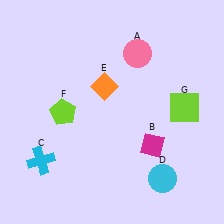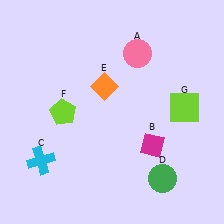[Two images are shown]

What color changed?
The circle (D) changed from cyan in Image 1 to green in Image 2.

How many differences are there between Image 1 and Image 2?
There is 1 difference between the two images.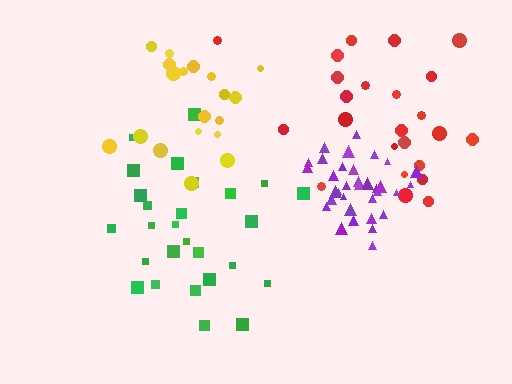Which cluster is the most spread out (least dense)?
Red.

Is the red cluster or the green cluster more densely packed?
Green.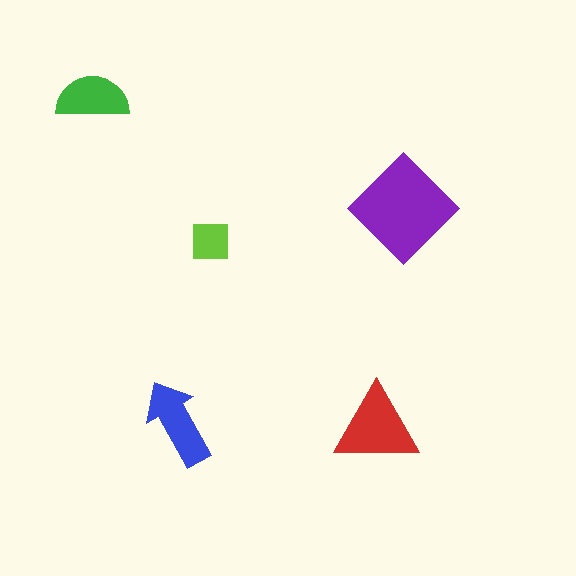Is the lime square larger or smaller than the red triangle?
Smaller.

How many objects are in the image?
There are 5 objects in the image.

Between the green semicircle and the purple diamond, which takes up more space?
The purple diamond.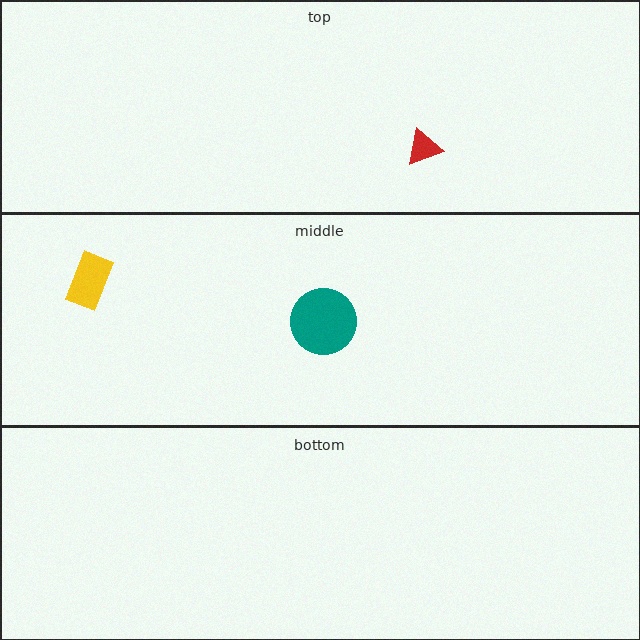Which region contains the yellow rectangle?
The middle region.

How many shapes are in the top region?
1.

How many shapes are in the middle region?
2.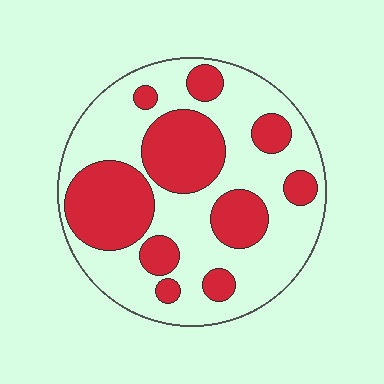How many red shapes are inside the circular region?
10.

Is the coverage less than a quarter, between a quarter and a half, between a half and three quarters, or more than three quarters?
Between a quarter and a half.